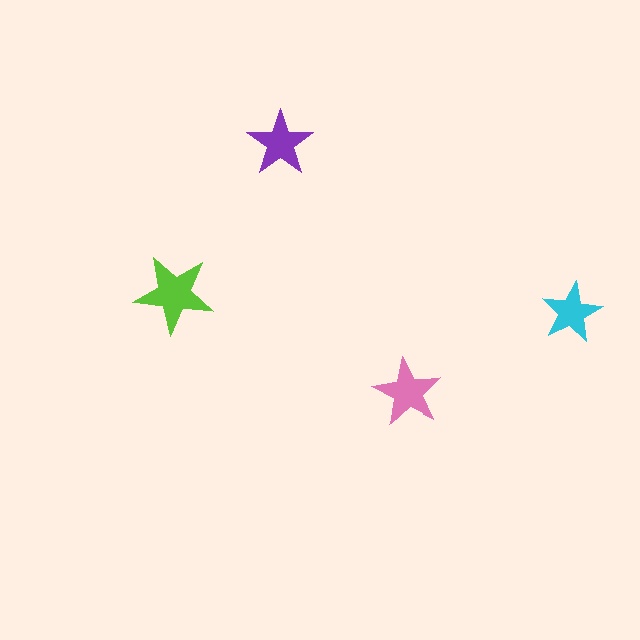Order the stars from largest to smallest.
the lime one, the pink one, the purple one, the cyan one.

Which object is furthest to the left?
The lime star is leftmost.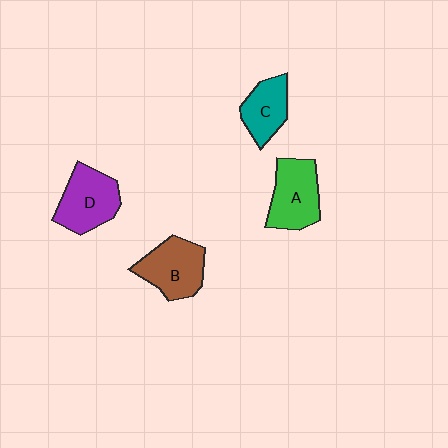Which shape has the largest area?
Shape D (purple).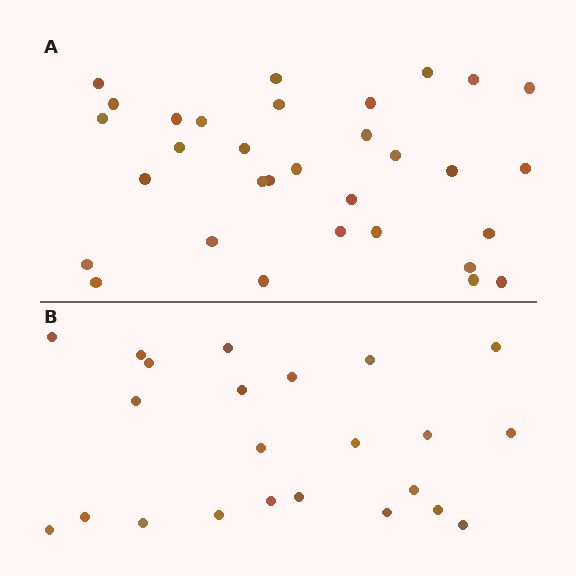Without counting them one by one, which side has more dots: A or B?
Region A (the top region) has more dots.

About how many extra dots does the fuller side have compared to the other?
Region A has roughly 8 or so more dots than region B.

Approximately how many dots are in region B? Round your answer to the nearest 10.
About 20 dots. (The exact count is 23, which rounds to 20.)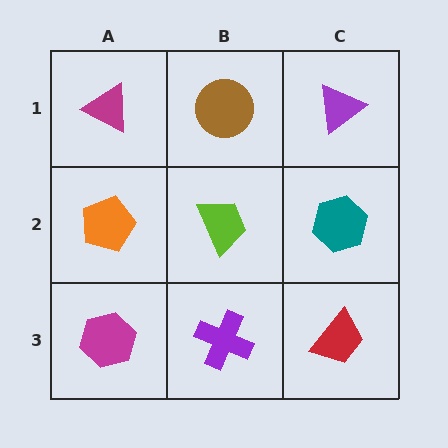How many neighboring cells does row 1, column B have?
3.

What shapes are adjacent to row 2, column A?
A magenta triangle (row 1, column A), a magenta hexagon (row 3, column A), a lime trapezoid (row 2, column B).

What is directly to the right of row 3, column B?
A red trapezoid.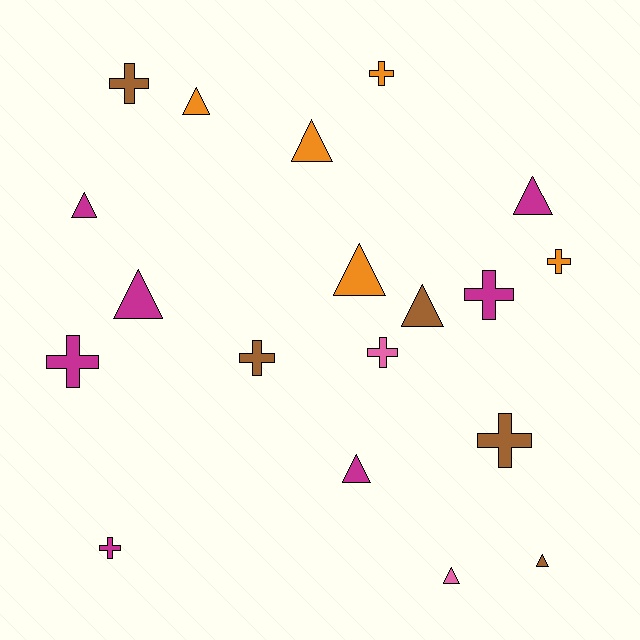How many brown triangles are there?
There are 2 brown triangles.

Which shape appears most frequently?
Triangle, with 10 objects.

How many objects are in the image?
There are 19 objects.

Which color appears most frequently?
Magenta, with 7 objects.